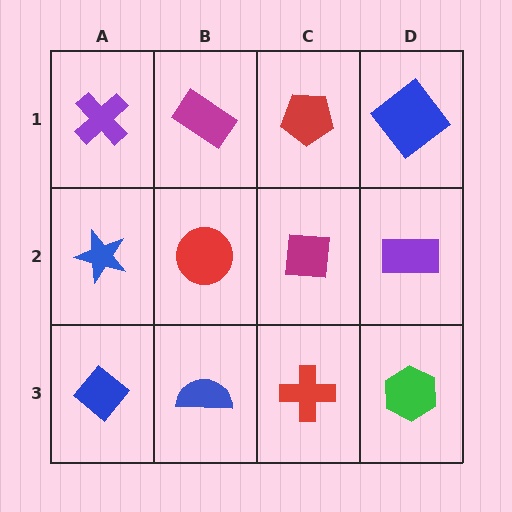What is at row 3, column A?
A blue diamond.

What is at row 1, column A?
A purple cross.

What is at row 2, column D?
A purple rectangle.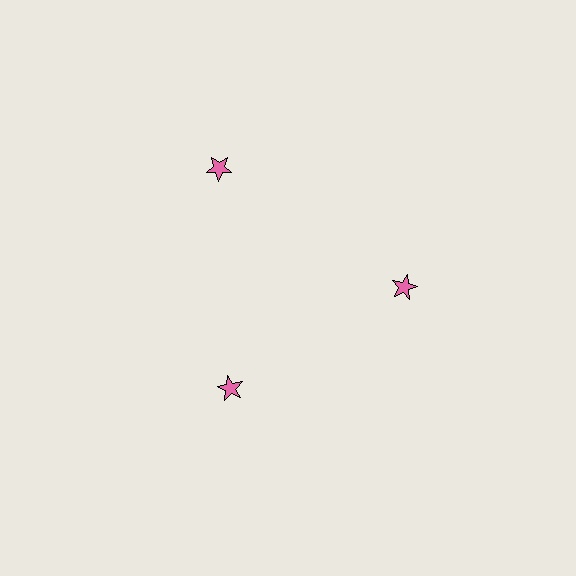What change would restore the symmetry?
The symmetry would be restored by moving it inward, back onto the ring so that all 3 stars sit at equal angles and equal distance from the center.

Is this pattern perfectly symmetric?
No. The 3 pink stars are arranged in a ring, but one element near the 11 o'clock position is pushed outward from the center, breaking the 3-fold rotational symmetry.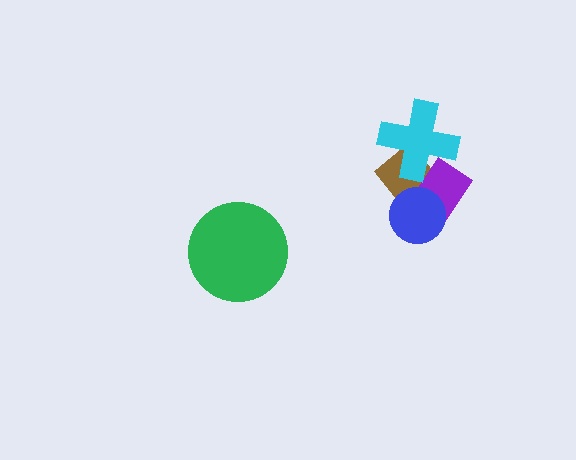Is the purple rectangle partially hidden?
Yes, it is partially covered by another shape.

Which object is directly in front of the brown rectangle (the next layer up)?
The purple rectangle is directly in front of the brown rectangle.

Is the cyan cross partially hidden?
No, no other shape covers it.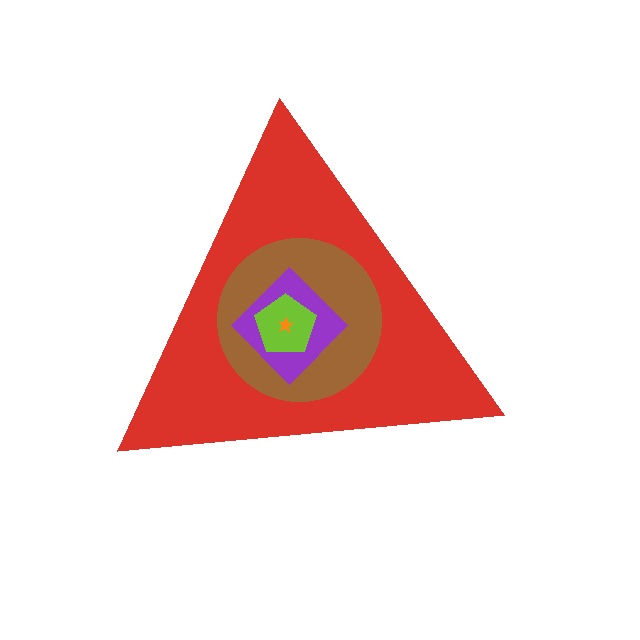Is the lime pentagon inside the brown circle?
Yes.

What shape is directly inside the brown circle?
The purple diamond.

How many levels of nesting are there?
5.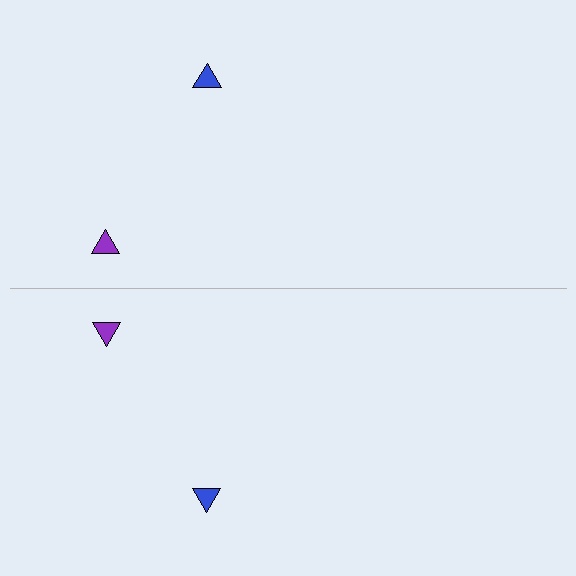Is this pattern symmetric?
Yes, this pattern has bilateral (reflection) symmetry.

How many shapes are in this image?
There are 4 shapes in this image.